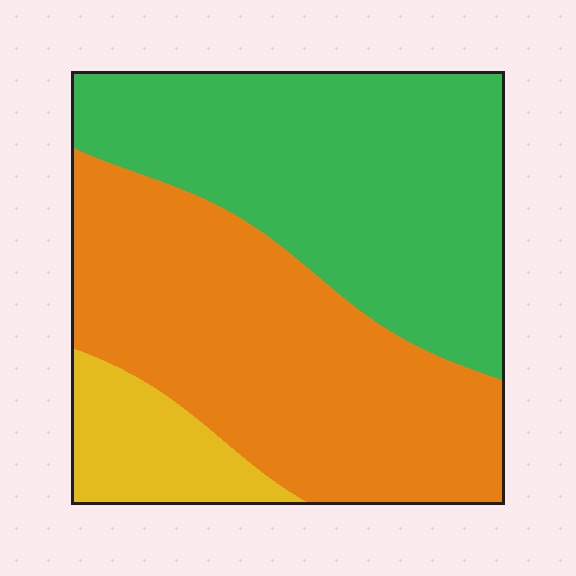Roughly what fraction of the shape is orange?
Orange covers roughly 45% of the shape.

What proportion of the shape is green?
Green covers roughly 45% of the shape.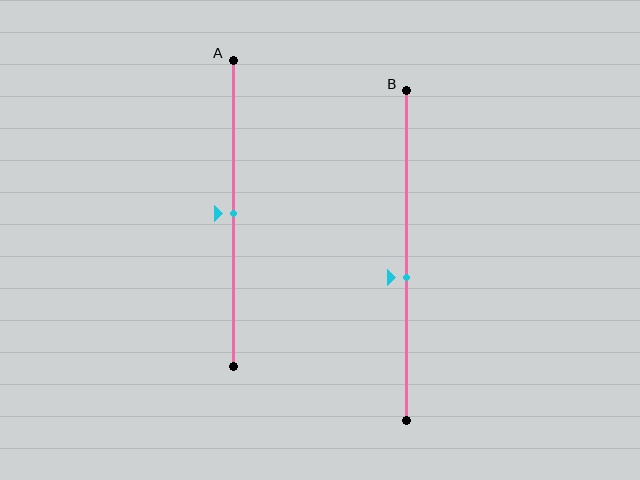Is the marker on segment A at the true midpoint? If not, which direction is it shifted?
Yes, the marker on segment A is at the true midpoint.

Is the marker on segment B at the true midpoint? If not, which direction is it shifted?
No, the marker on segment B is shifted downward by about 7% of the segment length.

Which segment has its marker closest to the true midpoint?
Segment A has its marker closest to the true midpoint.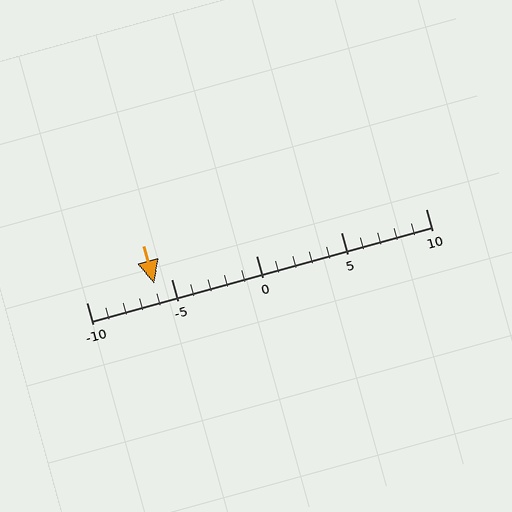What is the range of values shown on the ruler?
The ruler shows values from -10 to 10.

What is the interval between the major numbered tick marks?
The major tick marks are spaced 5 units apart.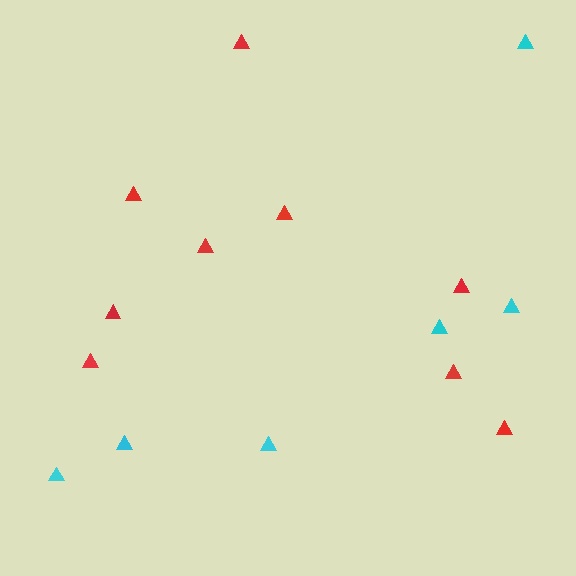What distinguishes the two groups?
There are 2 groups: one group of red triangles (9) and one group of cyan triangles (6).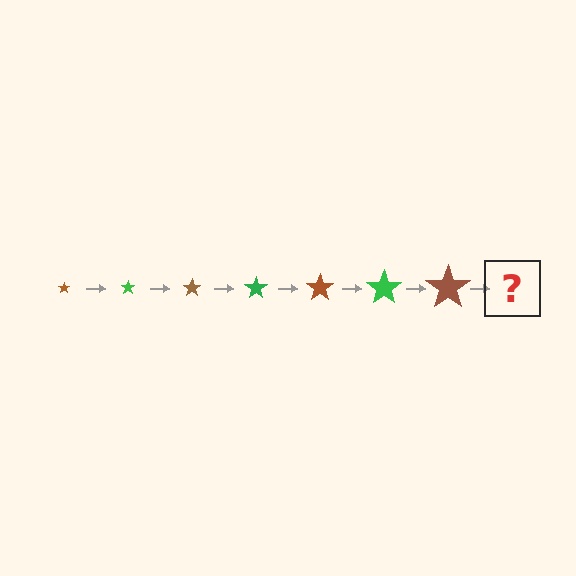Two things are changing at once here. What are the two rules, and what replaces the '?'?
The two rules are that the star grows larger each step and the color cycles through brown and green. The '?' should be a green star, larger than the previous one.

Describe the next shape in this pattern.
It should be a green star, larger than the previous one.